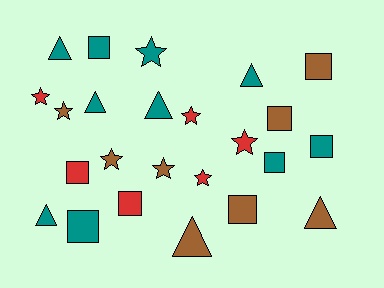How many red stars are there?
There are 4 red stars.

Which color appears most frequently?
Teal, with 10 objects.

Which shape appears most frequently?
Square, with 9 objects.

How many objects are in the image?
There are 24 objects.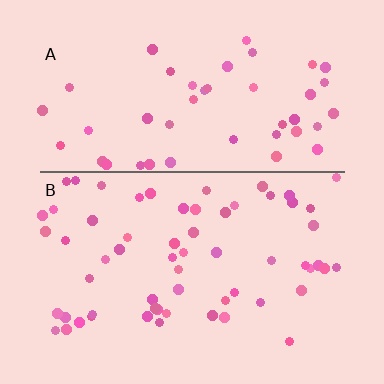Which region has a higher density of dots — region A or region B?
B (the bottom).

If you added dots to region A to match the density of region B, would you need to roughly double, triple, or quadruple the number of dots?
Approximately double.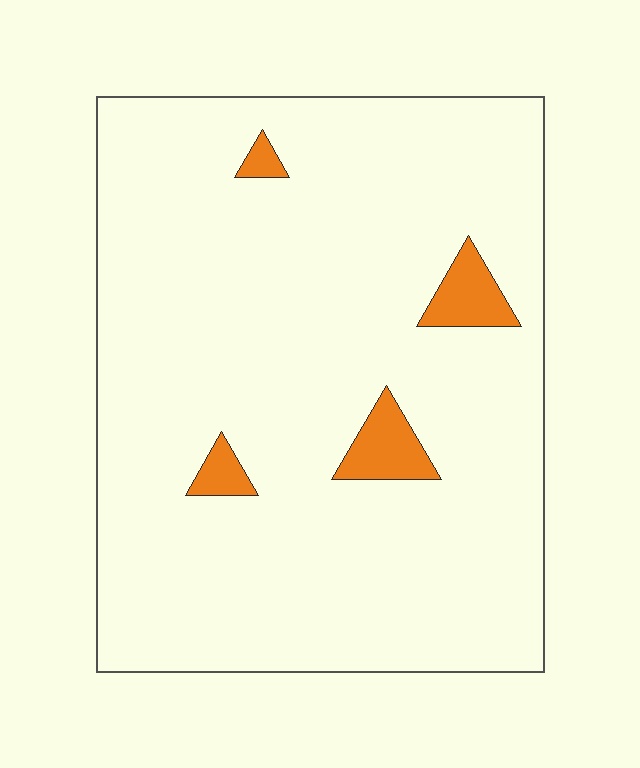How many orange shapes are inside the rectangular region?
4.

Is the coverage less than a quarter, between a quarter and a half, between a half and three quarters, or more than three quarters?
Less than a quarter.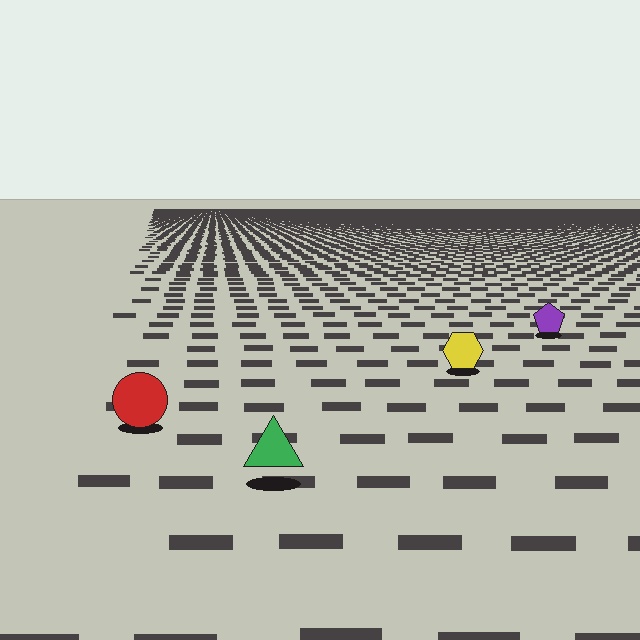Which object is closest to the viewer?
The green triangle is closest. The texture marks near it are larger and more spread out.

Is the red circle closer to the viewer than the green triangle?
No. The green triangle is closer — you can tell from the texture gradient: the ground texture is coarser near it.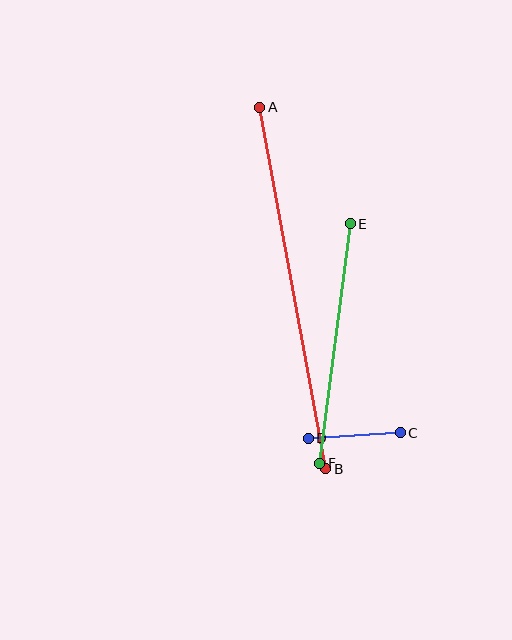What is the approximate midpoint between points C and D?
The midpoint is at approximately (354, 435) pixels.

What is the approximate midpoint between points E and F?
The midpoint is at approximately (335, 343) pixels.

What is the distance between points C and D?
The distance is approximately 92 pixels.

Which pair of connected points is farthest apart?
Points A and B are farthest apart.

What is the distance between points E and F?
The distance is approximately 241 pixels.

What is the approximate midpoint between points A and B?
The midpoint is at approximately (293, 288) pixels.